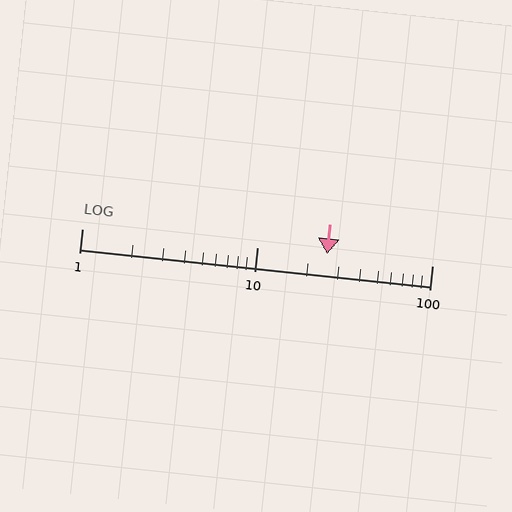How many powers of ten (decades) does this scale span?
The scale spans 2 decades, from 1 to 100.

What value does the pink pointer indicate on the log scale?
The pointer indicates approximately 25.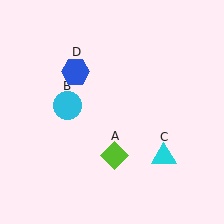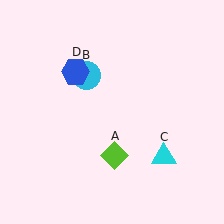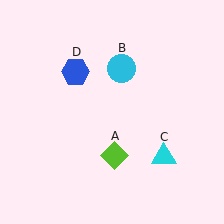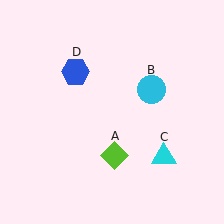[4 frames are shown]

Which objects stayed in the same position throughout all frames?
Lime diamond (object A) and cyan triangle (object C) and blue hexagon (object D) remained stationary.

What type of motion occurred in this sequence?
The cyan circle (object B) rotated clockwise around the center of the scene.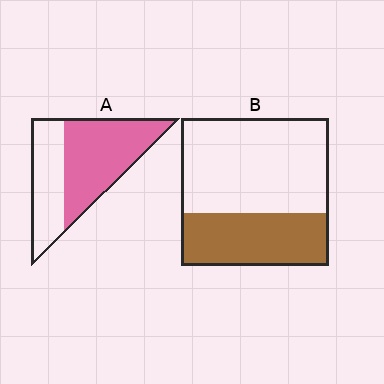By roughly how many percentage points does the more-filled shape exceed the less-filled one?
By roughly 25 percentage points (A over B).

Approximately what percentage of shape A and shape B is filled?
A is approximately 60% and B is approximately 35%.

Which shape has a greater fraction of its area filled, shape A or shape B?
Shape A.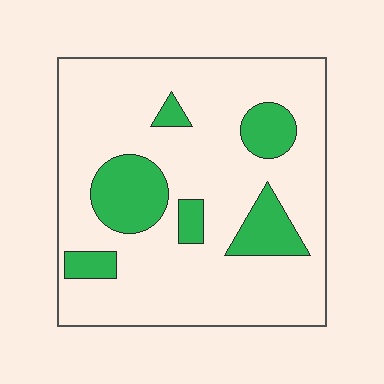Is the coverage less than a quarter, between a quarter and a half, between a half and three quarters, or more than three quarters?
Less than a quarter.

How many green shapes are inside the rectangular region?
6.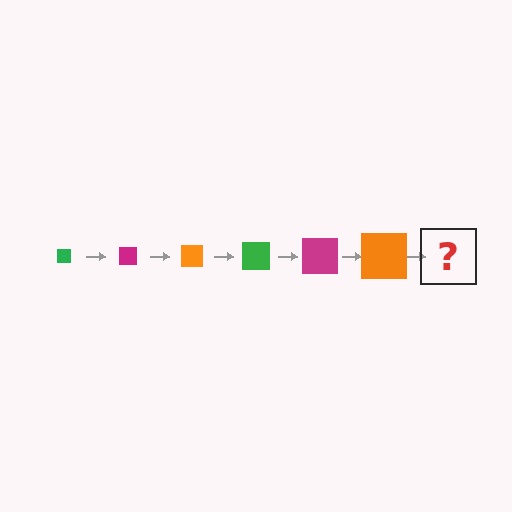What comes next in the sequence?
The next element should be a green square, larger than the previous one.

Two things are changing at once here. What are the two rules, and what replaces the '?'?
The two rules are that the square grows larger each step and the color cycles through green, magenta, and orange. The '?' should be a green square, larger than the previous one.